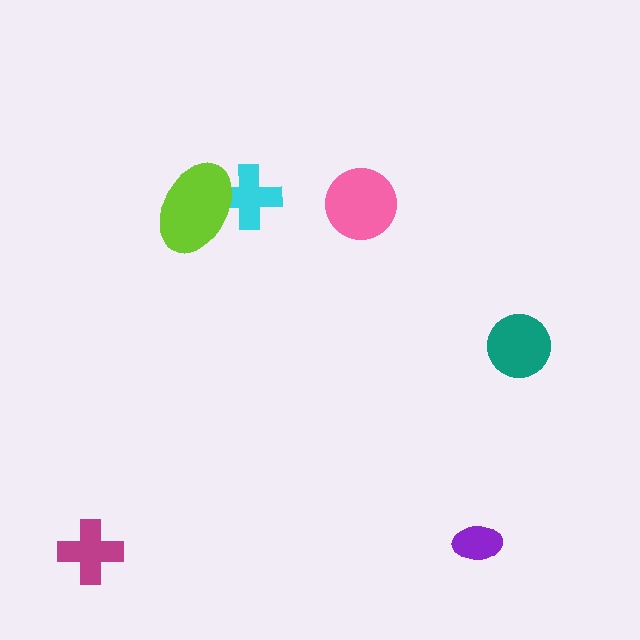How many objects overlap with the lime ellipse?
1 object overlaps with the lime ellipse.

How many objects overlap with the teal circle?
0 objects overlap with the teal circle.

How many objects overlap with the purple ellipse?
0 objects overlap with the purple ellipse.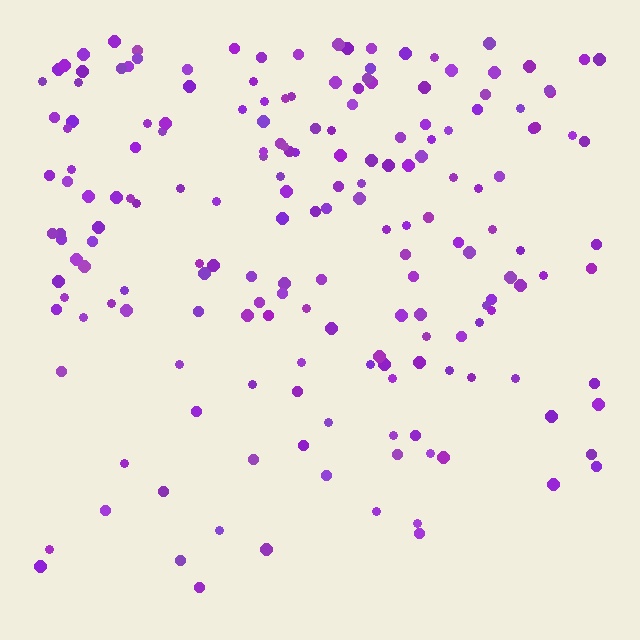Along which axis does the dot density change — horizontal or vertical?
Vertical.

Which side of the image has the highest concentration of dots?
The top.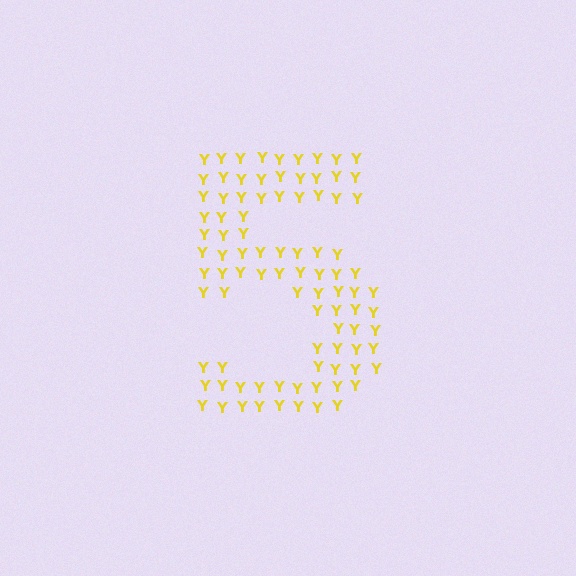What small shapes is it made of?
It is made of small letter Y's.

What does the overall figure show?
The overall figure shows the digit 5.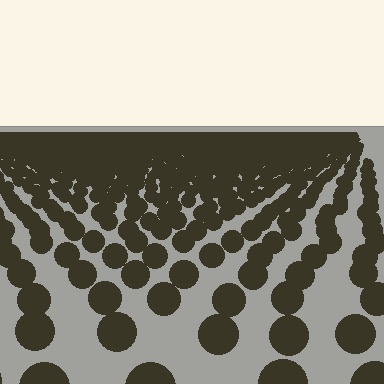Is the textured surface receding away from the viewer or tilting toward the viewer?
The surface is receding away from the viewer. Texture elements get smaller and denser toward the top.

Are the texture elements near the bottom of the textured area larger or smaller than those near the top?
Larger. Near the bottom, elements are closer to the viewer and appear at a bigger on-screen size.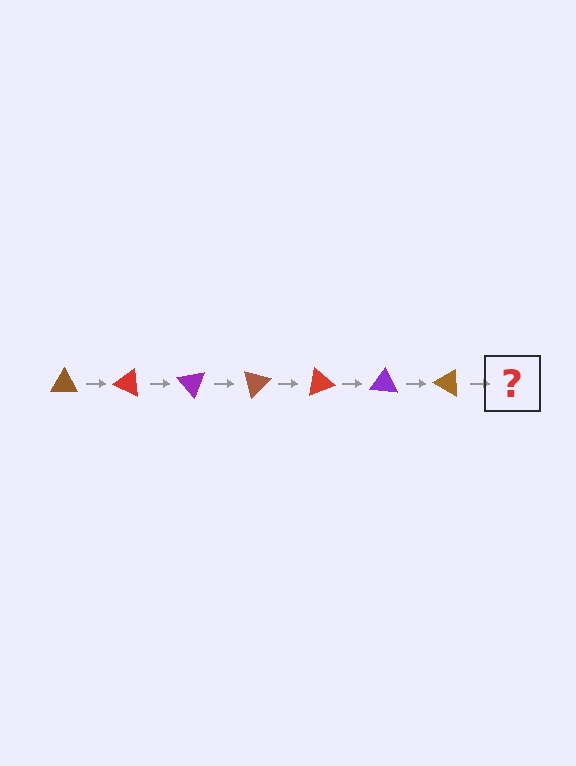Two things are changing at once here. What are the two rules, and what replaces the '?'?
The two rules are that it rotates 25 degrees each step and the color cycles through brown, red, and purple. The '?' should be a red triangle, rotated 175 degrees from the start.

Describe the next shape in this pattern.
It should be a red triangle, rotated 175 degrees from the start.